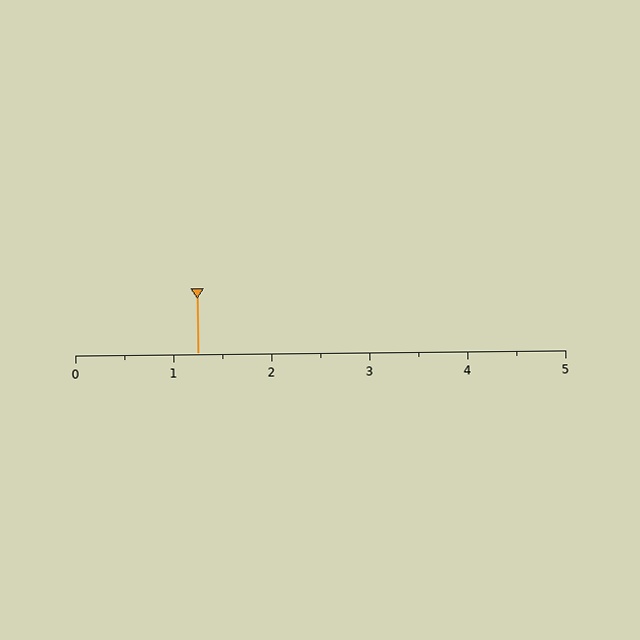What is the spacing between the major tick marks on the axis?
The major ticks are spaced 1 apart.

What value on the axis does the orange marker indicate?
The marker indicates approximately 1.2.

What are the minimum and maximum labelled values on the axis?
The axis runs from 0 to 5.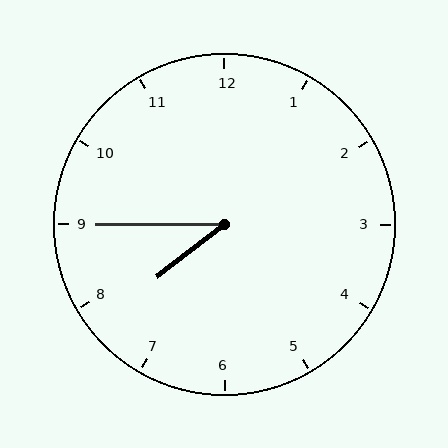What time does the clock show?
7:45.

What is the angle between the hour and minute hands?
Approximately 38 degrees.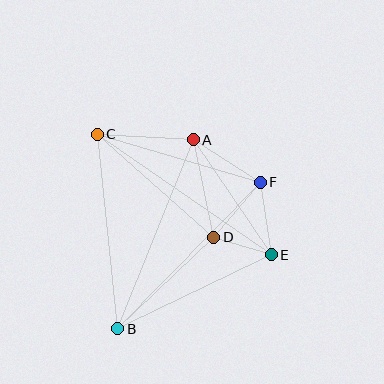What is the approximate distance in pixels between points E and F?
The distance between E and F is approximately 73 pixels.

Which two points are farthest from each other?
Points C and E are farthest from each other.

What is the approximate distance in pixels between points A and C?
The distance between A and C is approximately 96 pixels.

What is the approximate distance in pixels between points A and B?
The distance between A and B is approximately 203 pixels.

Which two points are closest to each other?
Points D and E are closest to each other.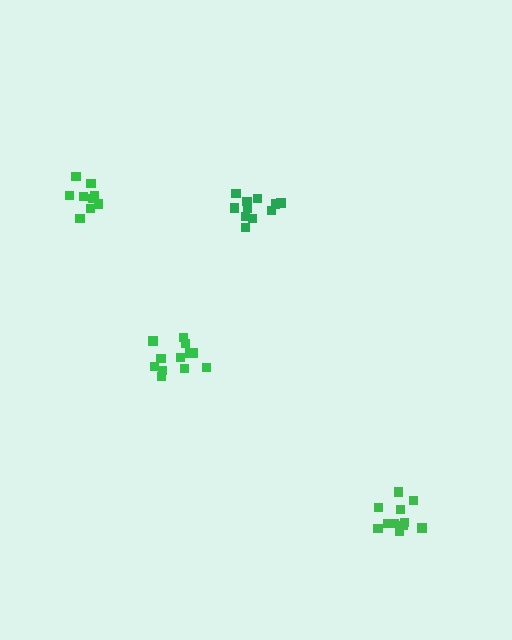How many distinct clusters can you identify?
There are 4 distinct clusters.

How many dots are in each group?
Group 1: 12 dots, Group 2: 9 dots, Group 3: 12 dots, Group 4: 11 dots (44 total).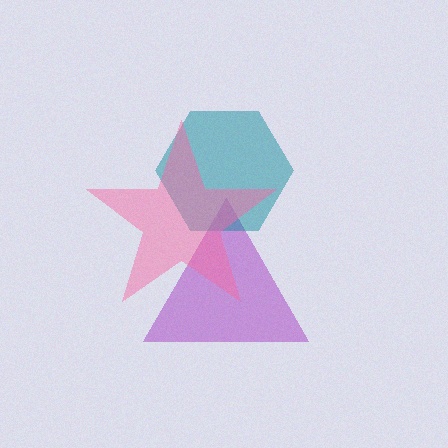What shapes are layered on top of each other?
The layered shapes are: a purple triangle, a teal hexagon, a pink star.